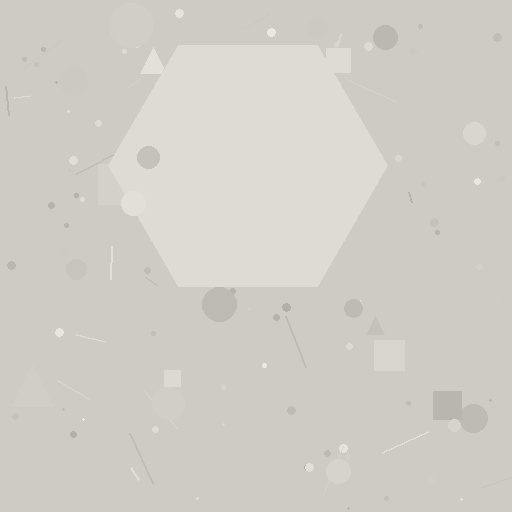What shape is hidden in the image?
A hexagon is hidden in the image.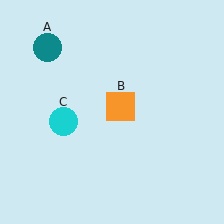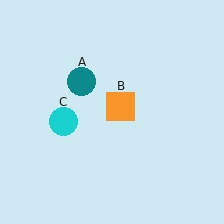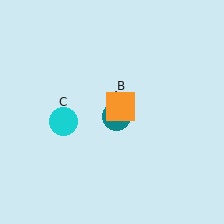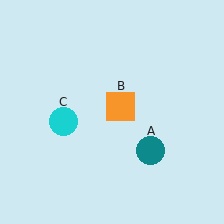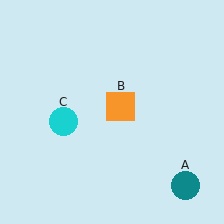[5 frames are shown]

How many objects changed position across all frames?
1 object changed position: teal circle (object A).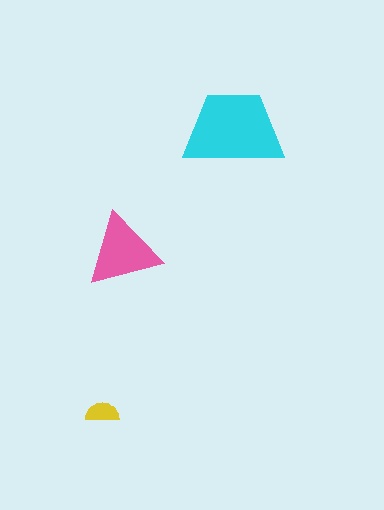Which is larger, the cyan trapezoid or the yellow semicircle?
The cyan trapezoid.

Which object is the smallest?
The yellow semicircle.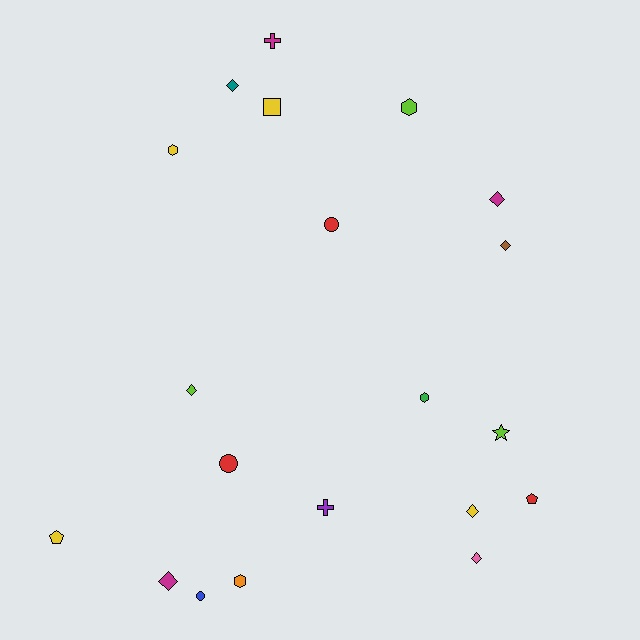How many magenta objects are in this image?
There are 3 magenta objects.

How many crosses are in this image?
There are 2 crosses.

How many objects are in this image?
There are 20 objects.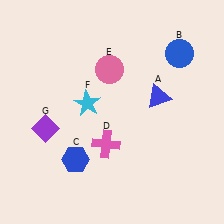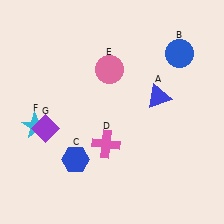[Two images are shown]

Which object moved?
The cyan star (F) moved left.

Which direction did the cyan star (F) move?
The cyan star (F) moved left.